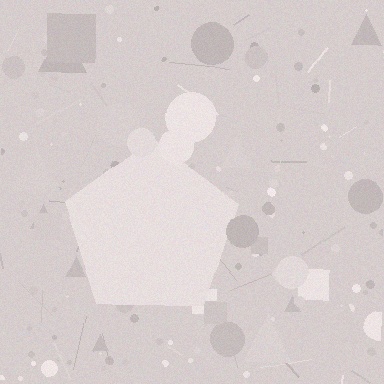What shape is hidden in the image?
A pentagon is hidden in the image.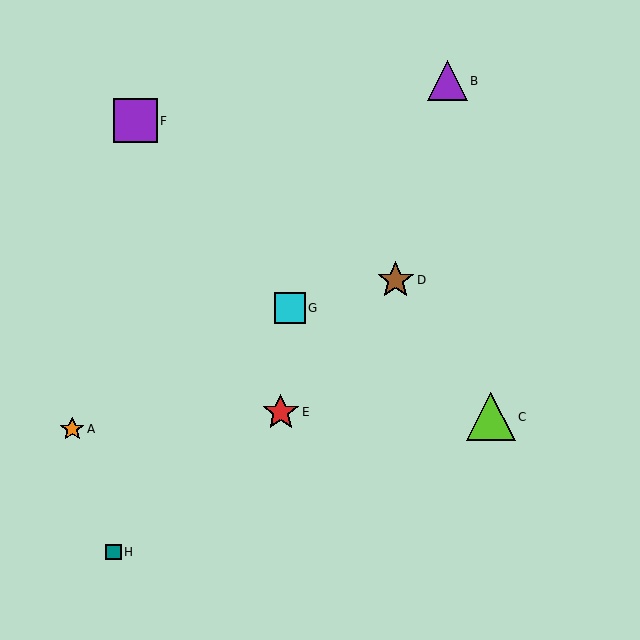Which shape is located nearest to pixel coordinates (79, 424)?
The orange star (labeled A) at (72, 429) is nearest to that location.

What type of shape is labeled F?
Shape F is a purple square.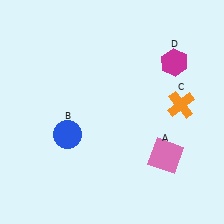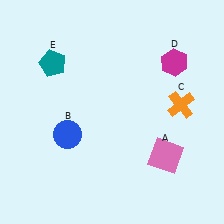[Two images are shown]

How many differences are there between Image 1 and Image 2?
There is 1 difference between the two images.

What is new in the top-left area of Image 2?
A teal pentagon (E) was added in the top-left area of Image 2.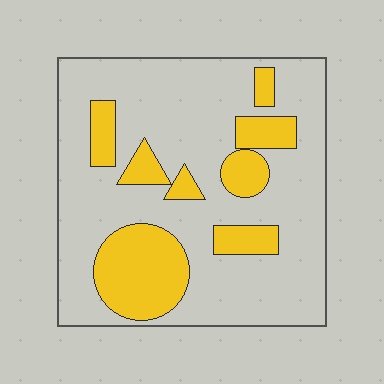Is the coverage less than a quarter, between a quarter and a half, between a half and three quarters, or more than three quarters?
Less than a quarter.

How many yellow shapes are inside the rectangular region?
8.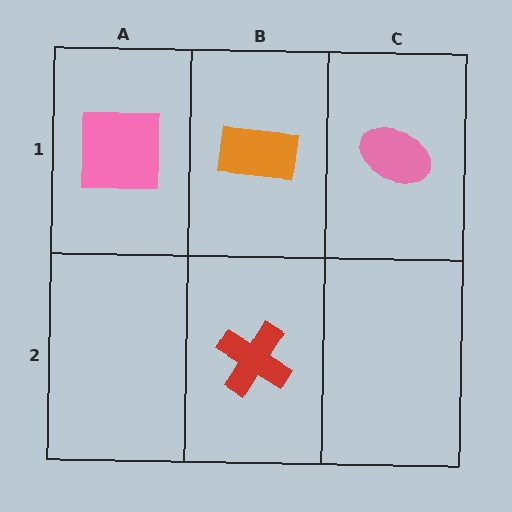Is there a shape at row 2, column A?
No, that cell is empty.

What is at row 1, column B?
An orange rectangle.